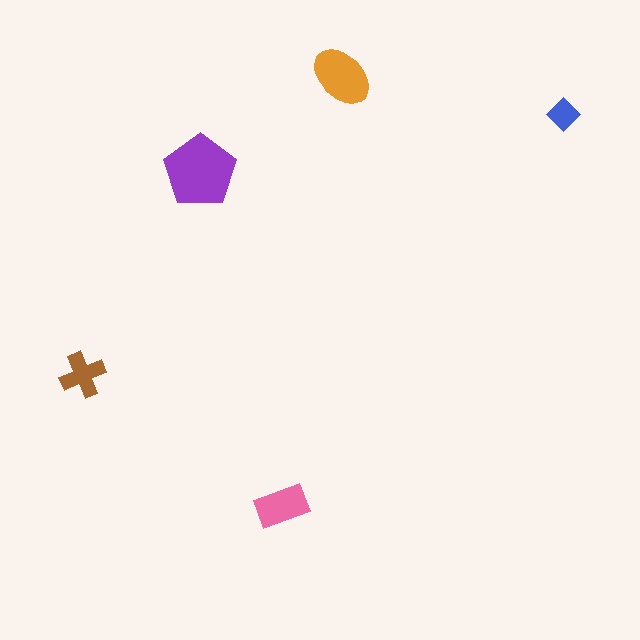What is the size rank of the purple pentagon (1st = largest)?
1st.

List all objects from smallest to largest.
The blue diamond, the brown cross, the pink rectangle, the orange ellipse, the purple pentagon.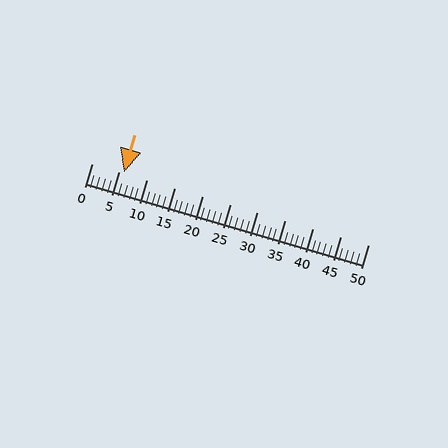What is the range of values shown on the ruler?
The ruler shows values from 0 to 50.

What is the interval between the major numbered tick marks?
The major tick marks are spaced 5 units apart.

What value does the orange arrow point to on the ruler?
The orange arrow points to approximately 6.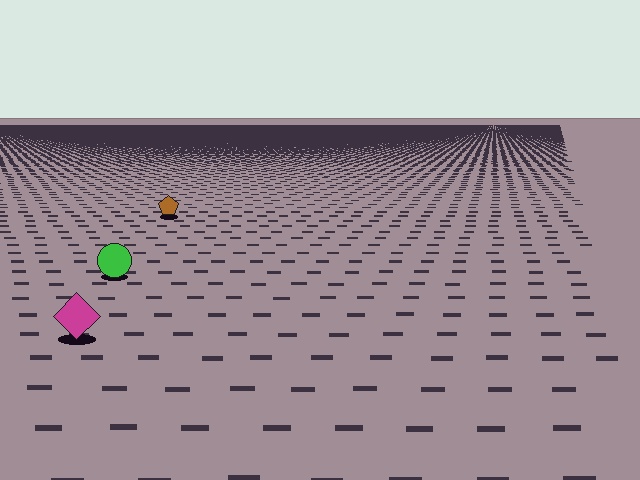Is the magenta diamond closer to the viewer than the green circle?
Yes. The magenta diamond is closer — you can tell from the texture gradient: the ground texture is coarser near it.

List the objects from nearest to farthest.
From nearest to farthest: the magenta diamond, the green circle, the brown pentagon.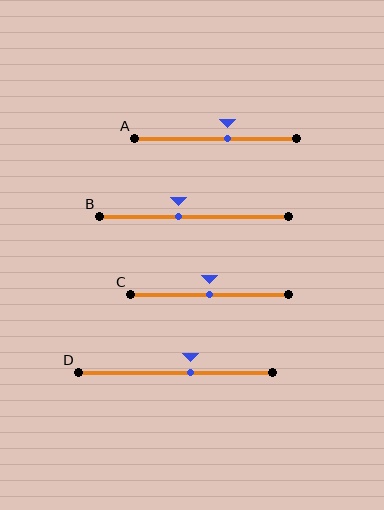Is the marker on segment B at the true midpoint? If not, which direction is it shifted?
No, the marker on segment B is shifted to the left by about 8% of the segment length.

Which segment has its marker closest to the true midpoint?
Segment C has its marker closest to the true midpoint.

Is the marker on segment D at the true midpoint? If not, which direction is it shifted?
No, the marker on segment D is shifted to the right by about 8% of the segment length.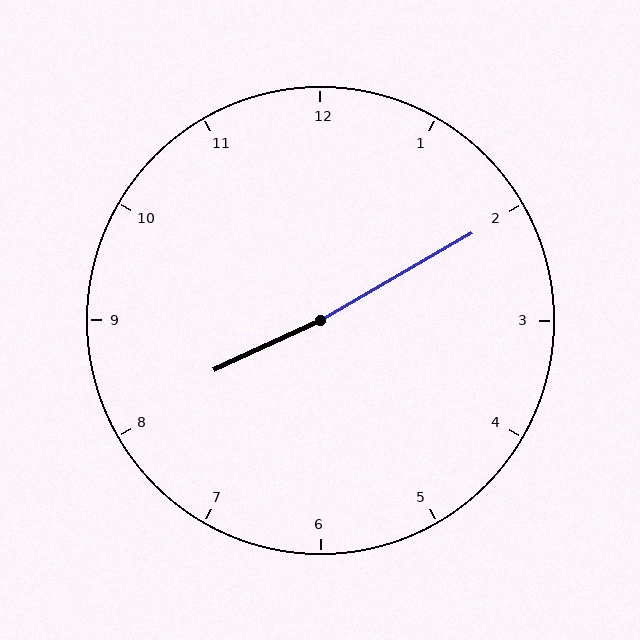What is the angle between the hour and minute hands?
Approximately 175 degrees.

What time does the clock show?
8:10.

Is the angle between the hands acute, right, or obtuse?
It is obtuse.